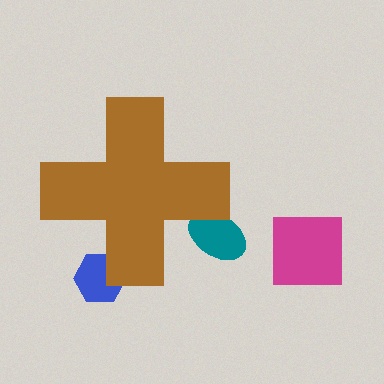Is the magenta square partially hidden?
No, the magenta square is fully visible.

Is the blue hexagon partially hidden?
Yes, the blue hexagon is partially hidden behind the brown cross.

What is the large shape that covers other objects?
A brown cross.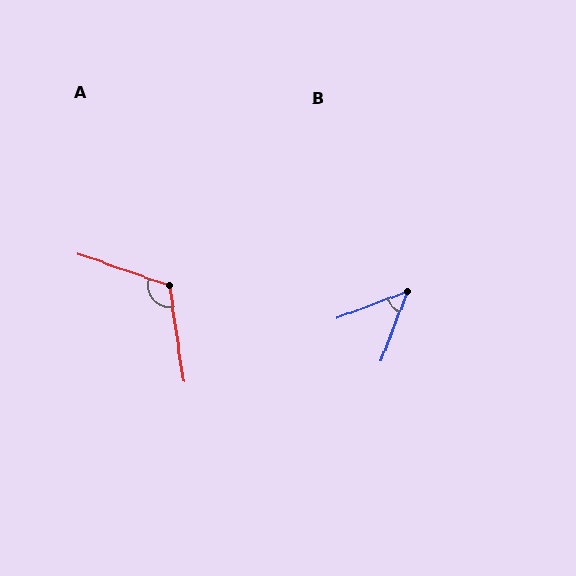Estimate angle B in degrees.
Approximately 48 degrees.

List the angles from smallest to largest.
B (48°), A (118°).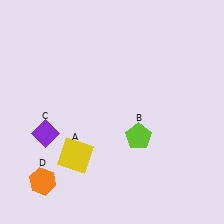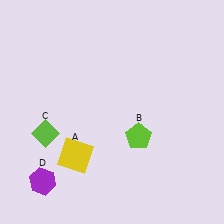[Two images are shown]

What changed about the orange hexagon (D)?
In Image 1, D is orange. In Image 2, it changed to purple.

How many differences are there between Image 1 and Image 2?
There are 2 differences between the two images.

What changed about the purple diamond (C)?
In Image 1, C is purple. In Image 2, it changed to lime.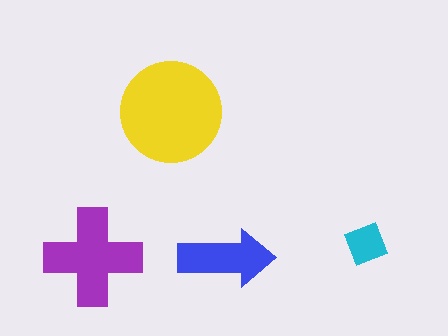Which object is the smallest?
The cyan diamond.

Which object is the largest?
The yellow circle.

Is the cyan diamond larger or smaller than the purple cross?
Smaller.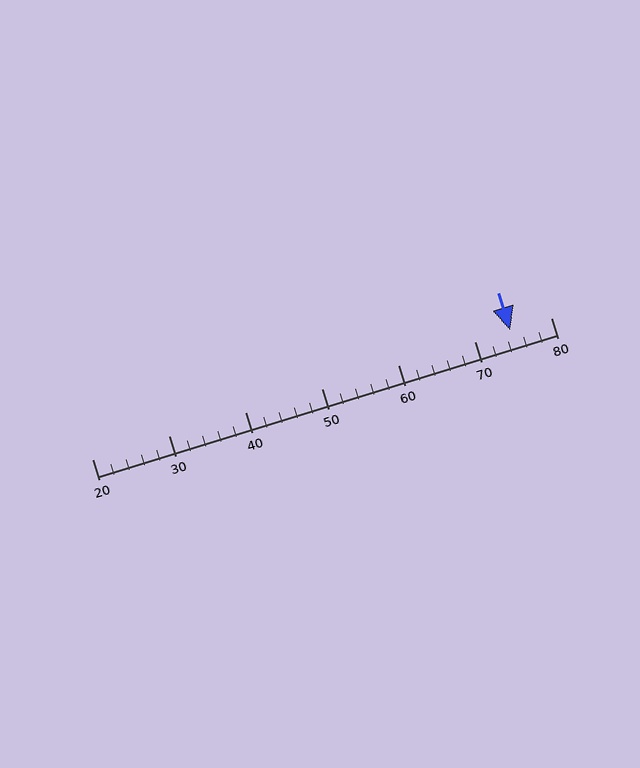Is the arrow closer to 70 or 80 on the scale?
The arrow is closer to 70.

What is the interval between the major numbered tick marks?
The major tick marks are spaced 10 units apart.